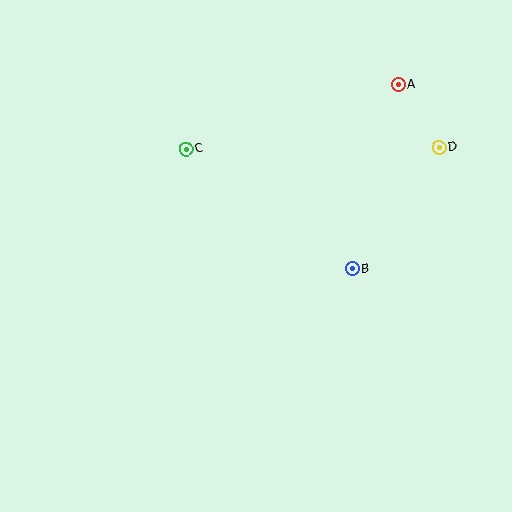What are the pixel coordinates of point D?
Point D is at (439, 147).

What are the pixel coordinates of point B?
Point B is at (352, 268).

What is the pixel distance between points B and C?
The distance between B and C is 205 pixels.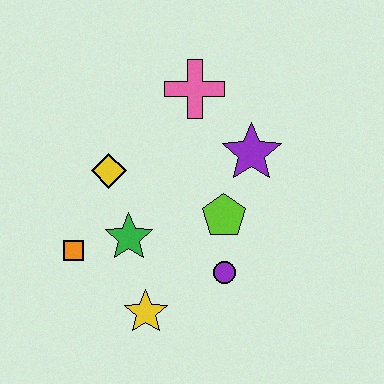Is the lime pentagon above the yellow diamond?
No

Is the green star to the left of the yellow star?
Yes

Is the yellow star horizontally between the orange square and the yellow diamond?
No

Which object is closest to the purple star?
The lime pentagon is closest to the purple star.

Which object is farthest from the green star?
The pink cross is farthest from the green star.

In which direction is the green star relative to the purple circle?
The green star is to the left of the purple circle.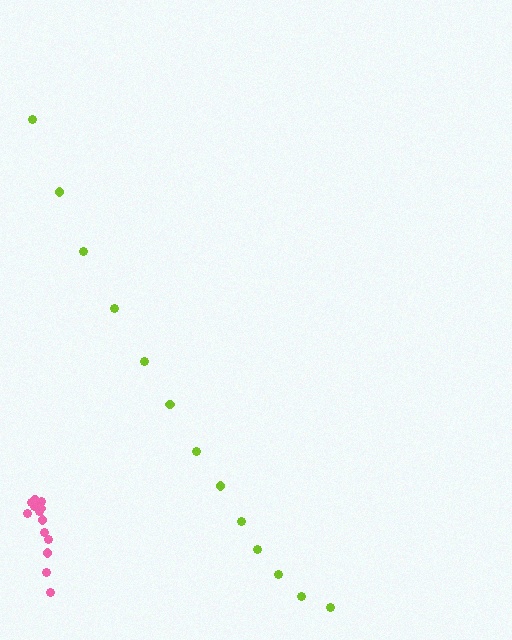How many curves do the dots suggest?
There are 2 distinct paths.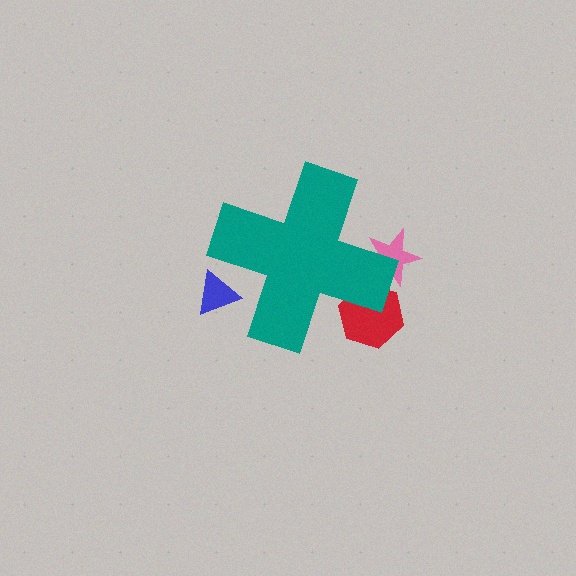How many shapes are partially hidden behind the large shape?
3 shapes are partially hidden.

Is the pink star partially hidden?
Yes, the pink star is partially hidden behind the teal cross.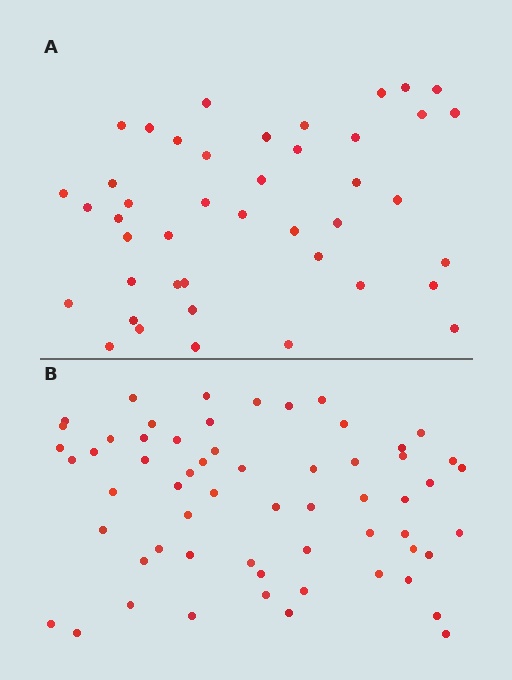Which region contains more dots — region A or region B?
Region B (the bottom region) has more dots.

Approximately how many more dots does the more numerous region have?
Region B has approximately 15 more dots than region A.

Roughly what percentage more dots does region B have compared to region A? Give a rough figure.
About 40% more.